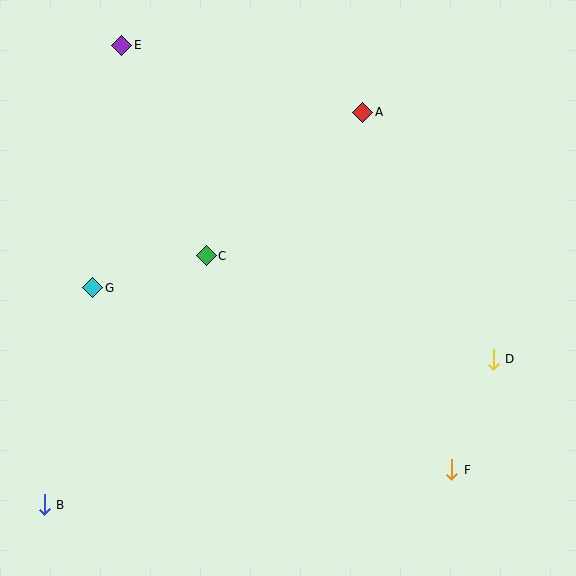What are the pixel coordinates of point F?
Point F is at (452, 470).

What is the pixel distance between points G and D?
The distance between G and D is 407 pixels.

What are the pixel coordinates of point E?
Point E is at (122, 45).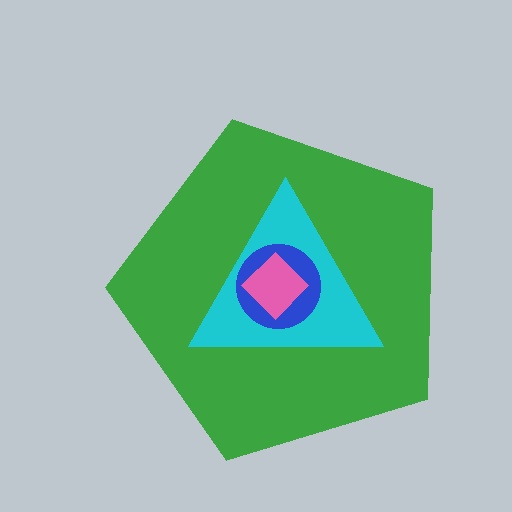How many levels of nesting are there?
4.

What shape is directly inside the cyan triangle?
The blue circle.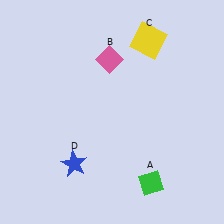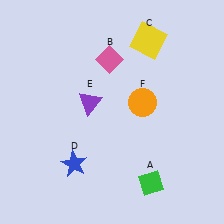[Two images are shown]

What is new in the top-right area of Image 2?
An orange circle (F) was added in the top-right area of Image 2.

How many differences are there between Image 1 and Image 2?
There are 2 differences between the two images.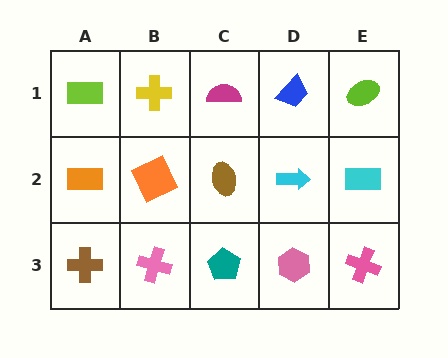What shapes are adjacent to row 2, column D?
A blue trapezoid (row 1, column D), a pink hexagon (row 3, column D), a brown ellipse (row 2, column C), a cyan rectangle (row 2, column E).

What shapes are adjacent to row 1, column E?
A cyan rectangle (row 2, column E), a blue trapezoid (row 1, column D).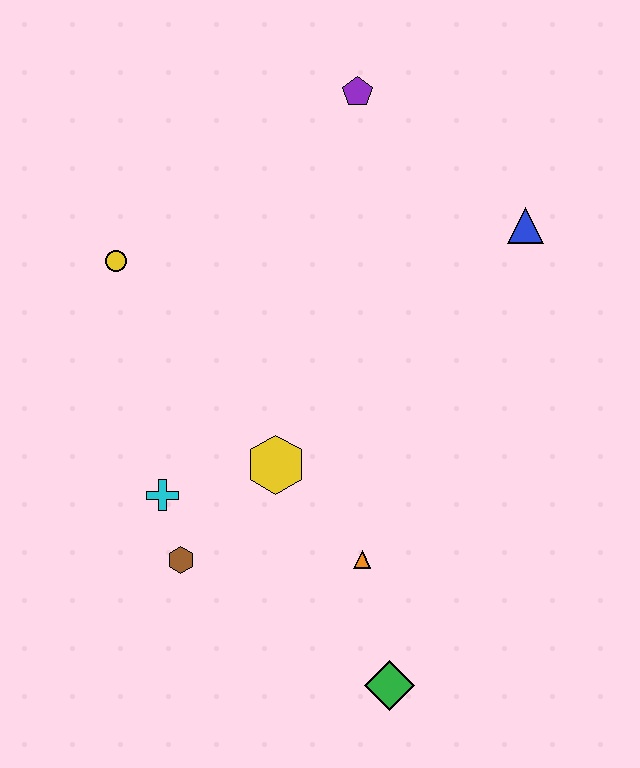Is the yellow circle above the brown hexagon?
Yes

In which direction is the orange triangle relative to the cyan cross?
The orange triangle is to the right of the cyan cross.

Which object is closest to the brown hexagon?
The cyan cross is closest to the brown hexagon.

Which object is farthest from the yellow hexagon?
The purple pentagon is farthest from the yellow hexagon.